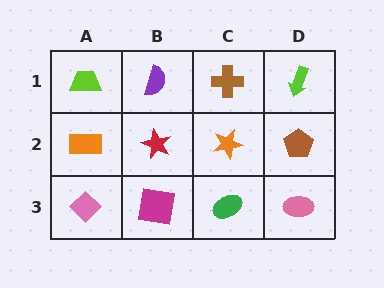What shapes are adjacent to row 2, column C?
A brown cross (row 1, column C), a green ellipse (row 3, column C), a red star (row 2, column B), a brown pentagon (row 2, column D).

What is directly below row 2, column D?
A pink ellipse.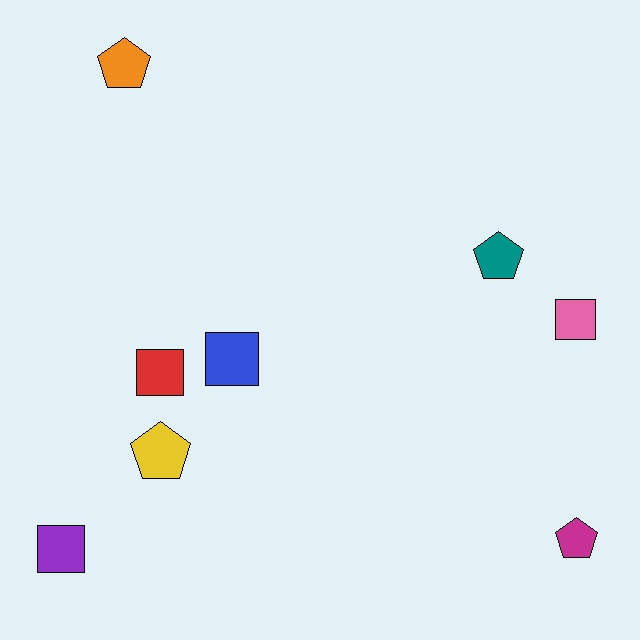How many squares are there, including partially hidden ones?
There are 4 squares.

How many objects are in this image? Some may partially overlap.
There are 8 objects.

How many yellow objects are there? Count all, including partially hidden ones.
There is 1 yellow object.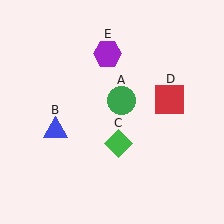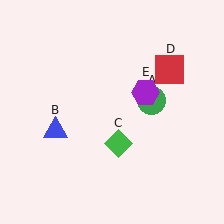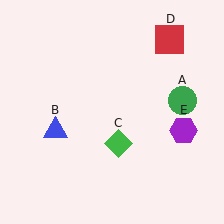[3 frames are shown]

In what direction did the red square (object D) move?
The red square (object D) moved up.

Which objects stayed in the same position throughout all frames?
Blue triangle (object B) and green diamond (object C) remained stationary.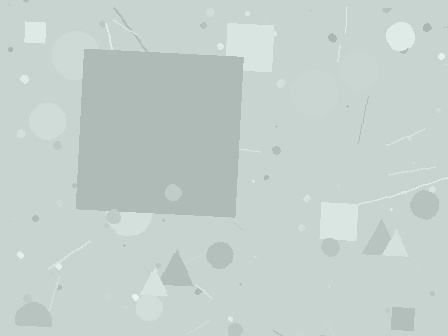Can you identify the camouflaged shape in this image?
The camouflaged shape is a square.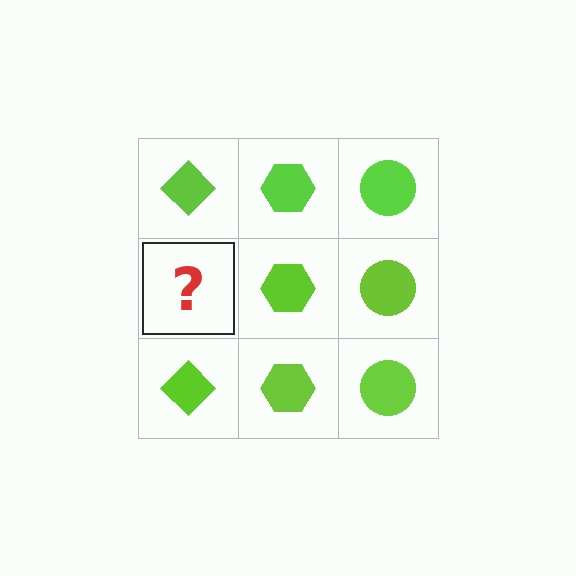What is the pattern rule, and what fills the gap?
The rule is that each column has a consistent shape. The gap should be filled with a lime diamond.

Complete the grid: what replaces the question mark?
The question mark should be replaced with a lime diamond.